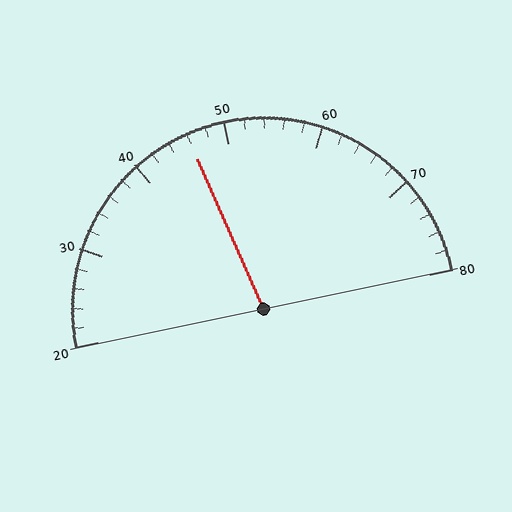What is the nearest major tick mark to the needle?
The nearest major tick mark is 50.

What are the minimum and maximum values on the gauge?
The gauge ranges from 20 to 80.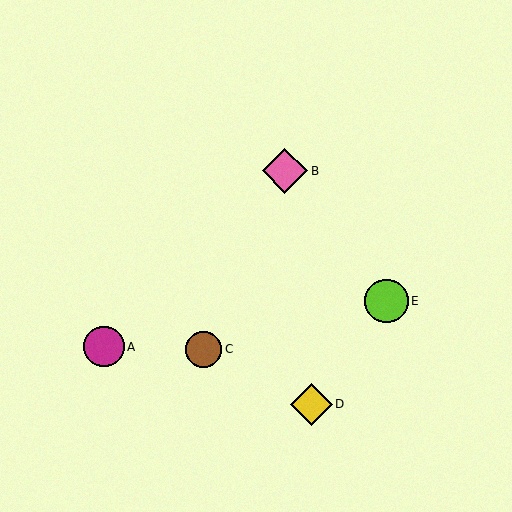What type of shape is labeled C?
Shape C is a brown circle.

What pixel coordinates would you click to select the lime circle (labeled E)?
Click at (386, 301) to select the lime circle E.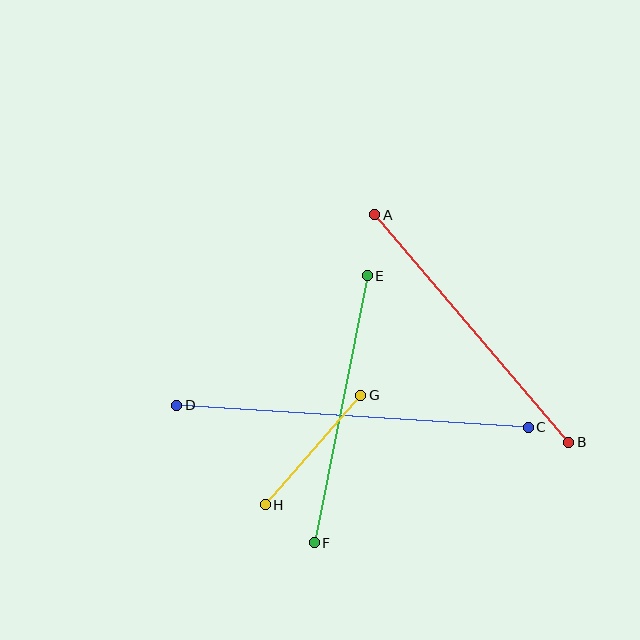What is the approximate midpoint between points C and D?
The midpoint is at approximately (353, 416) pixels.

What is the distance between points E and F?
The distance is approximately 272 pixels.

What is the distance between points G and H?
The distance is approximately 145 pixels.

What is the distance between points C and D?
The distance is approximately 353 pixels.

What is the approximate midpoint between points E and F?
The midpoint is at approximately (341, 409) pixels.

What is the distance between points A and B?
The distance is approximately 299 pixels.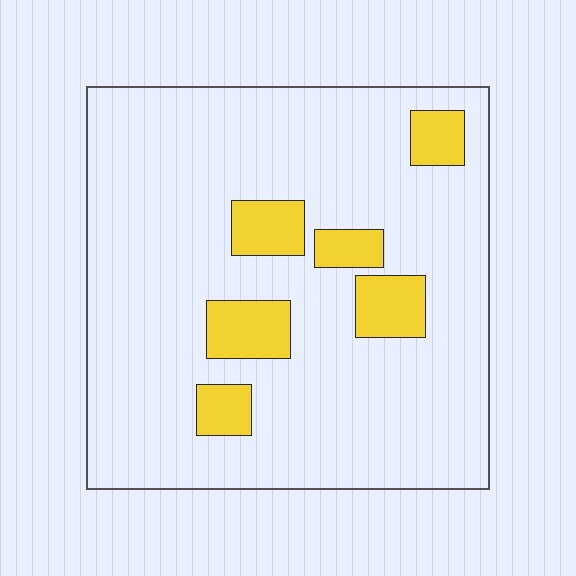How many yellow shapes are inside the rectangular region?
6.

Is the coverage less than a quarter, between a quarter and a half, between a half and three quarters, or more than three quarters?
Less than a quarter.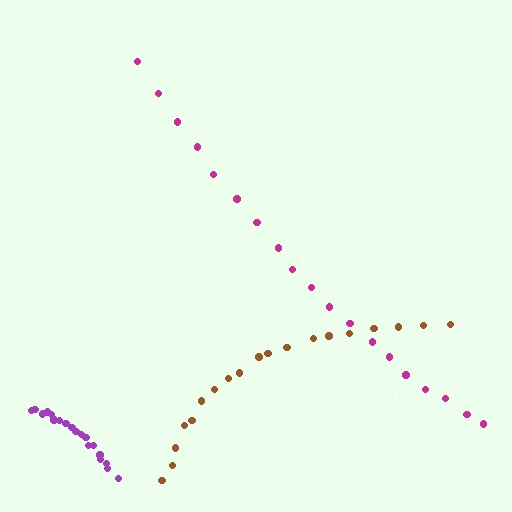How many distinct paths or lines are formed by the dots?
There are 3 distinct paths.